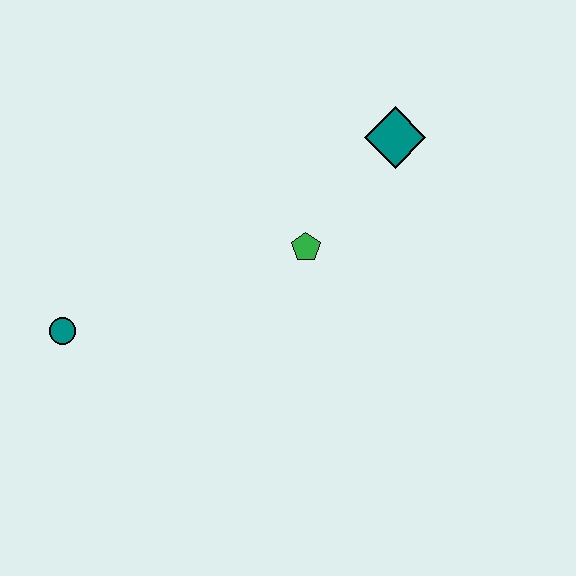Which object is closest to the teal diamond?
The green pentagon is closest to the teal diamond.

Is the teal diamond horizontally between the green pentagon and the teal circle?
No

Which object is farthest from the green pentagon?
The teal circle is farthest from the green pentagon.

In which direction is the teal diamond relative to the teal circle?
The teal diamond is to the right of the teal circle.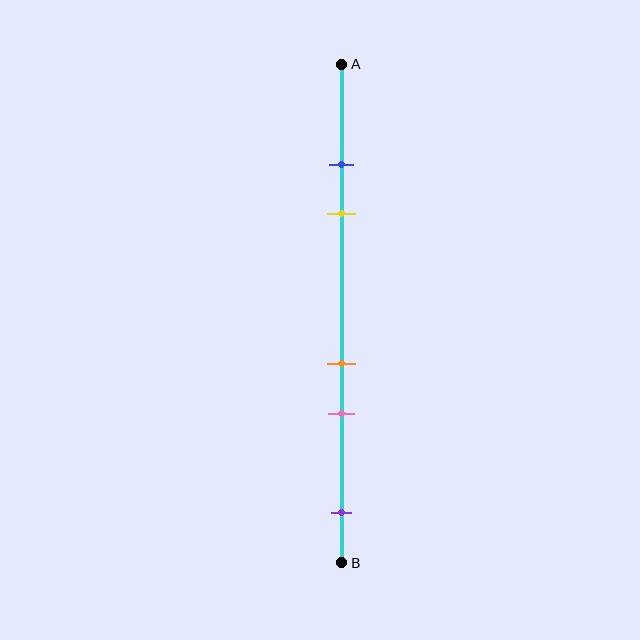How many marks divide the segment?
There are 5 marks dividing the segment.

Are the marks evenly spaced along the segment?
No, the marks are not evenly spaced.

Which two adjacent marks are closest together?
The blue and yellow marks are the closest adjacent pair.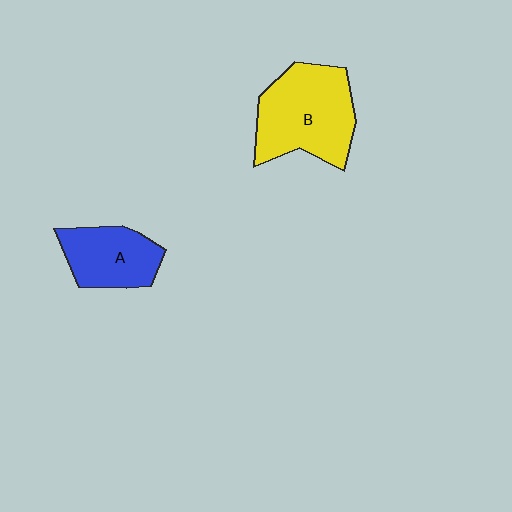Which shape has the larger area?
Shape B (yellow).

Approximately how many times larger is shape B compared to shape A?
Approximately 1.5 times.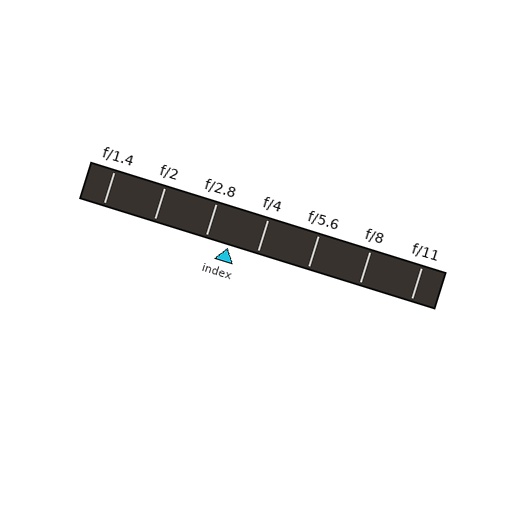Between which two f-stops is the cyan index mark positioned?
The index mark is between f/2.8 and f/4.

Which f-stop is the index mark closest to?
The index mark is closest to f/2.8.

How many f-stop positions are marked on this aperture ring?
There are 7 f-stop positions marked.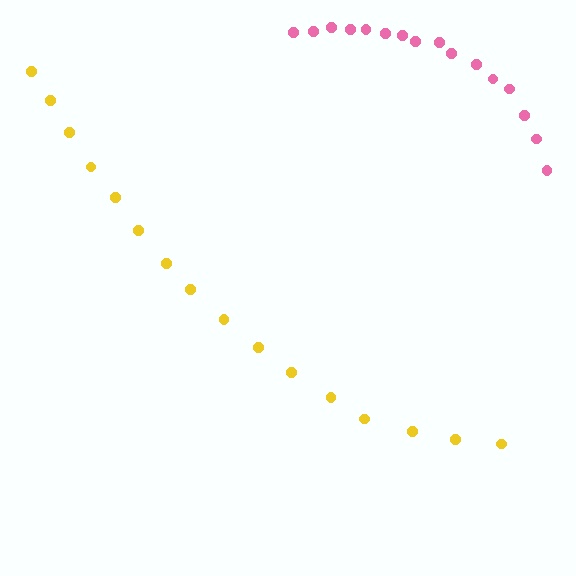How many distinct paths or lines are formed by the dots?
There are 2 distinct paths.